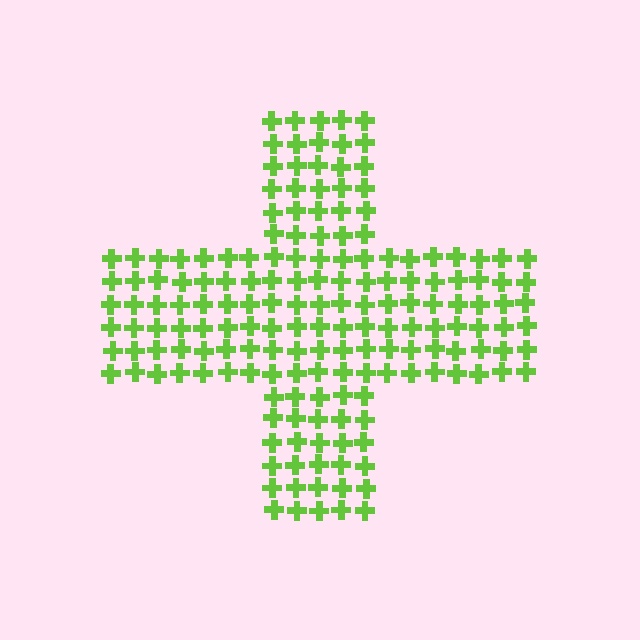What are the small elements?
The small elements are crosses.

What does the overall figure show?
The overall figure shows a cross.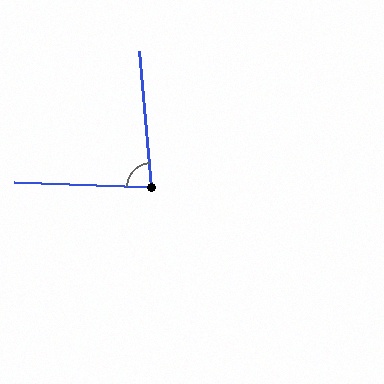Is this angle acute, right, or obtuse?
It is acute.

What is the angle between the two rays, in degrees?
Approximately 83 degrees.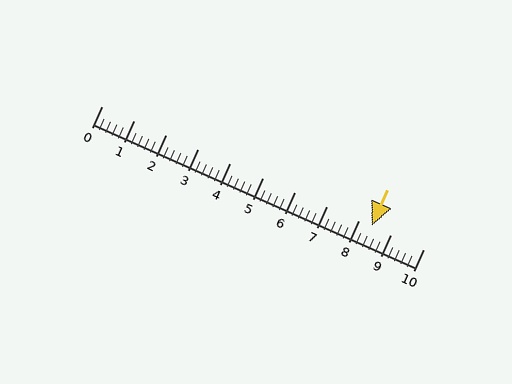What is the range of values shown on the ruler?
The ruler shows values from 0 to 10.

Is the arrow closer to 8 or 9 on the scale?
The arrow is closer to 8.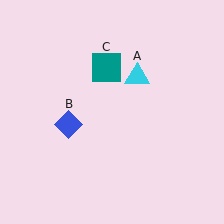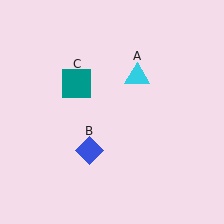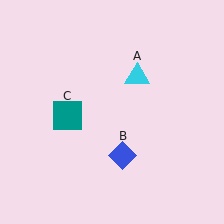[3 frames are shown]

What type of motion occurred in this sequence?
The blue diamond (object B), teal square (object C) rotated counterclockwise around the center of the scene.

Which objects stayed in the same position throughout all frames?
Cyan triangle (object A) remained stationary.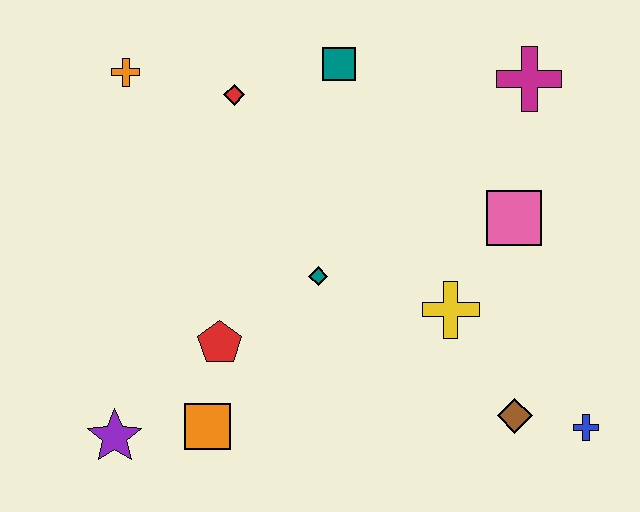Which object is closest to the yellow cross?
The pink square is closest to the yellow cross.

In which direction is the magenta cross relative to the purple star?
The magenta cross is to the right of the purple star.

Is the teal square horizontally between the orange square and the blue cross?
Yes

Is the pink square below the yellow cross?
No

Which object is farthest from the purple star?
The magenta cross is farthest from the purple star.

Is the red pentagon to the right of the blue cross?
No